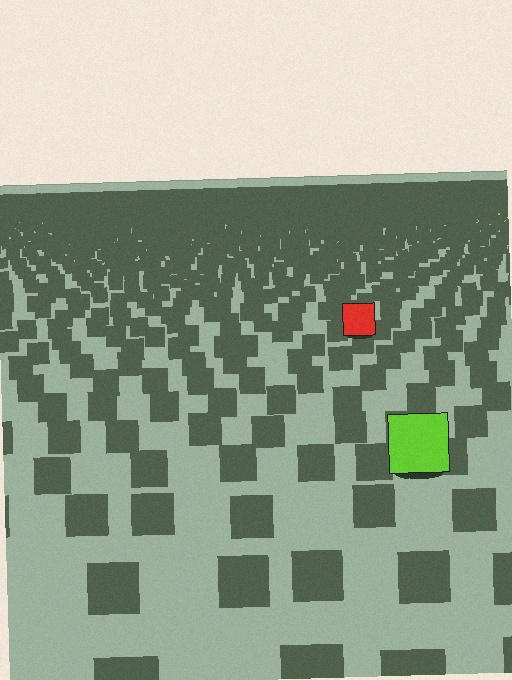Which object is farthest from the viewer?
The red square is farthest from the viewer. It appears smaller and the ground texture around it is denser.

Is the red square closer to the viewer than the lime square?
No. The lime square is closer — you can tell from the texture gradient: the ground texture is coarser near it.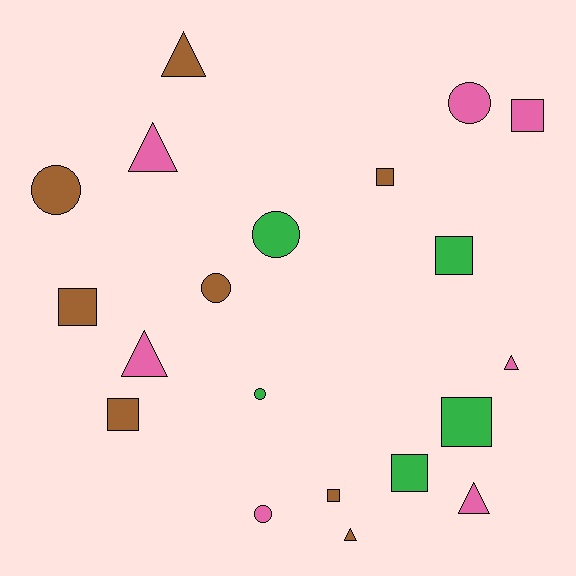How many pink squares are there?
There is 1 pink square.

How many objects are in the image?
There are 20 objects.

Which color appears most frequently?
Brown, with 8 objects.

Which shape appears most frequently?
Square, with 8 objects.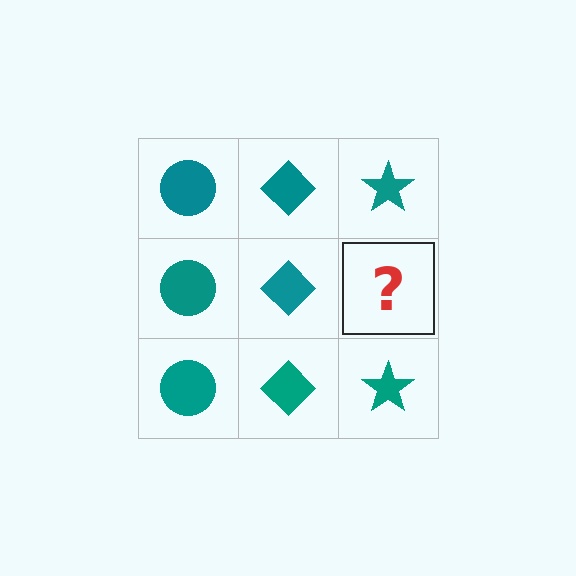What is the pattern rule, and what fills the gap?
The rule is that each column has a consistent shape. The gap should be filled with a teal star.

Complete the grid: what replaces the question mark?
The question mark should be replaced with a teal star.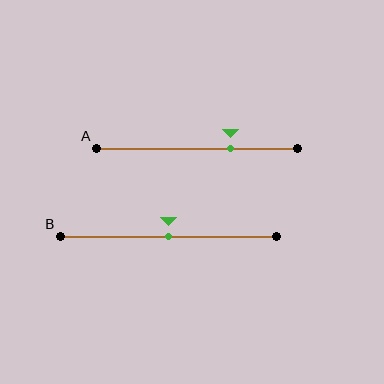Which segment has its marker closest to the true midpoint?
Segment B has its marker closest to the true midpoint.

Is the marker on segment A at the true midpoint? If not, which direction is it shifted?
No, the marker on segment A is shifted to the right by about 16% of the segment length.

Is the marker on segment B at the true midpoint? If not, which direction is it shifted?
Yes, the marker on segment B is at the true midpoint.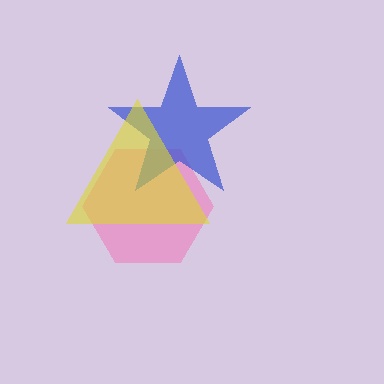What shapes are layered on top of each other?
The layered shapes are: a pink hexagon, a blue star, a yellow triangle.